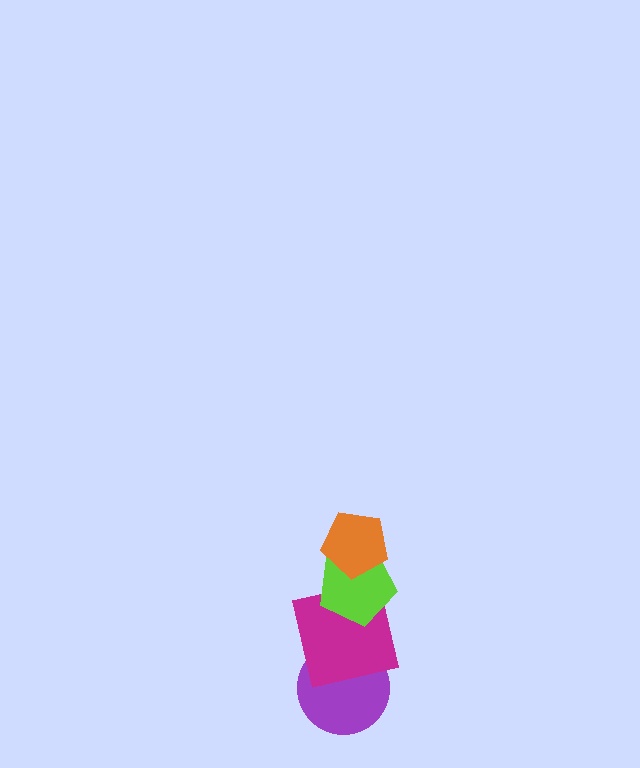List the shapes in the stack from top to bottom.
From top to bottom: the orange pentagon, the lime pentagon, the magenta square, the purple circle.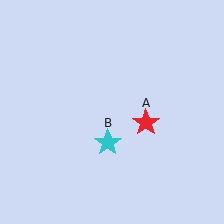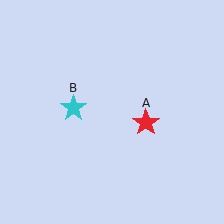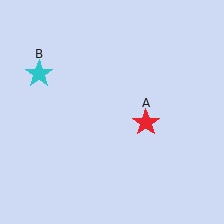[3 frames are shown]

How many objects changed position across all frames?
1 object changed position: cyan star (object B).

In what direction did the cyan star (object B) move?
The cyan star (object B) moved up and to the left.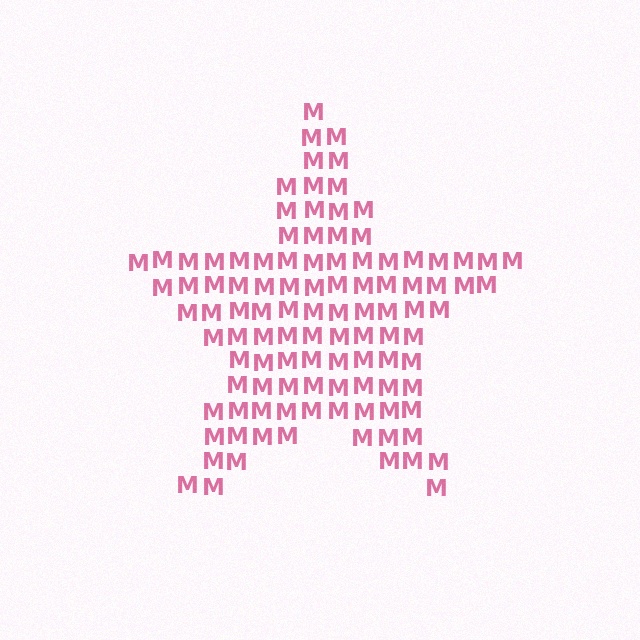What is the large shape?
The large shape is a star.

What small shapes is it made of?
It is made of small letter M's.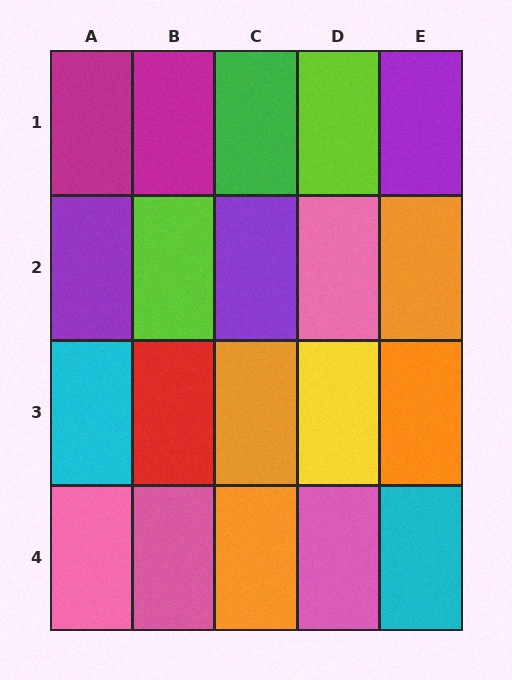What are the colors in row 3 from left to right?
Cyan, red, orange, yellow, orange.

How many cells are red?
1 cell is red.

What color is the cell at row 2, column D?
Pink.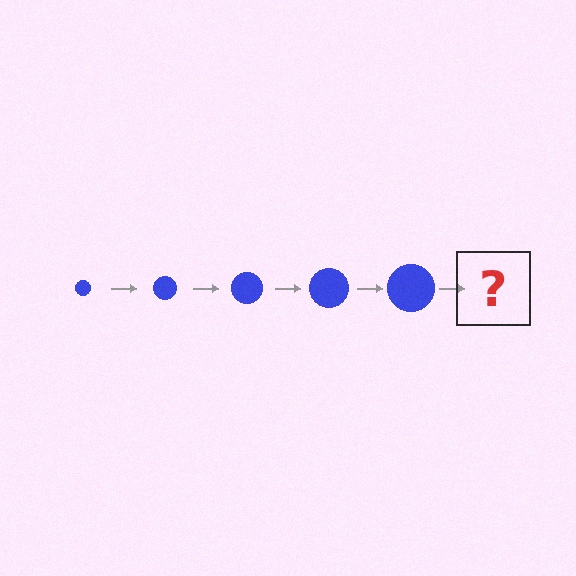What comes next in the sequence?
The next element should be a blue circle, larger than the previous one.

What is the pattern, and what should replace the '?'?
The pattern is that the circle gets progressively larger each step. The '?' should be a blue circle, larger than the previous one.